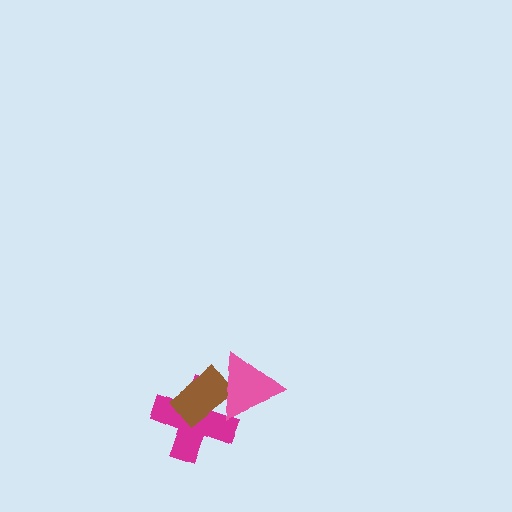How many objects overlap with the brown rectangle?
2 objects overlap with the brown rectangle.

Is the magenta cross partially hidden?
Yes, it is partially covered by another shape.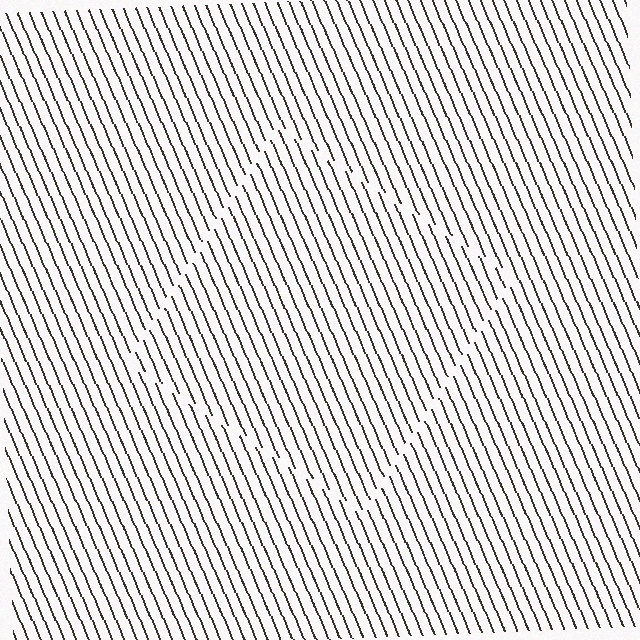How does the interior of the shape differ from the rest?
The interior of the shape contains the same grating, shifted by half a period — the contour is defined by the phase discontinuity where line-ends from the inner and outer gratings abut.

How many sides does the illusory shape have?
4 sides — the line-ends trace a square.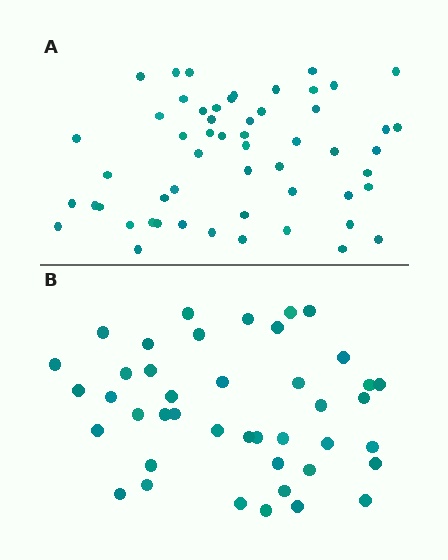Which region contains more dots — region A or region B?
Region A (the top region) has more dots.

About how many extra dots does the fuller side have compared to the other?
Region A has approximately 15 more dots than region B.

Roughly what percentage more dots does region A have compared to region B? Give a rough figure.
About 30% more.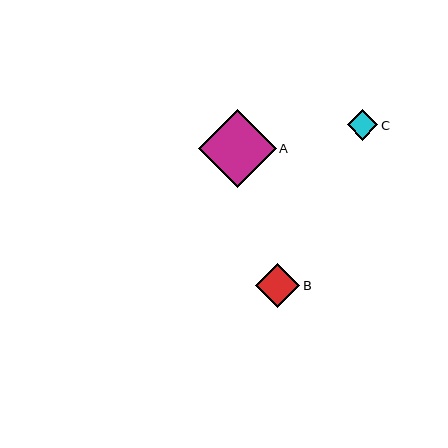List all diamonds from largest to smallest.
From largest to smallest: A, B, C.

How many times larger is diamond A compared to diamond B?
Diamond A is approximately 1.8 times the size of diamond B.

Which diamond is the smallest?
Diamond C is the smallest with a size of approximately 31 pixels.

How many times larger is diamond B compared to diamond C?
Diamond B is approximately 1.4 times the size of diamond C.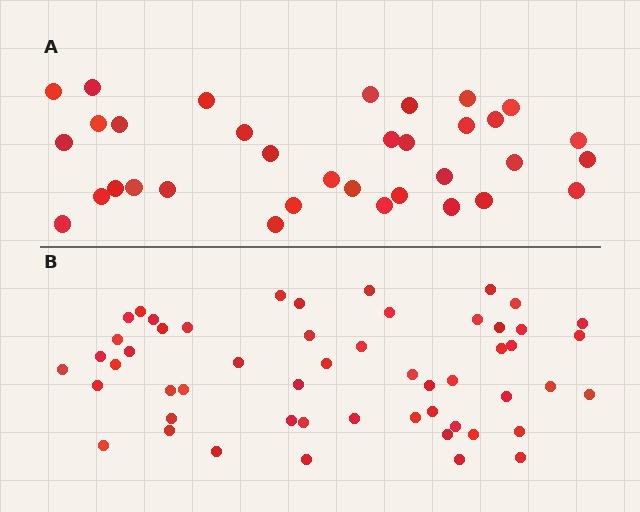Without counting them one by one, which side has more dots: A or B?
Region B (the bottom region) has more dots.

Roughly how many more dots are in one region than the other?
Region B has approximately 20 more dots than region A.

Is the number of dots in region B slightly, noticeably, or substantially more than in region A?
Region B has substantially more. The ratio is roughly 1.6 to 1.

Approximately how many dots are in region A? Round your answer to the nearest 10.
About 30 dots. (The exact count is 34, which rounds to 30.)